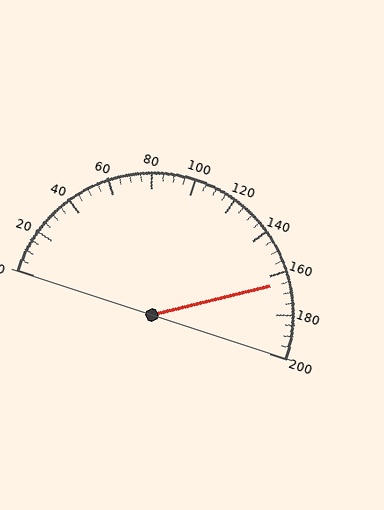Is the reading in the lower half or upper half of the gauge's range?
The reading is in the upper half of the range (0 to 200).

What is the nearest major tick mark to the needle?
The nearest major tick mark is 160.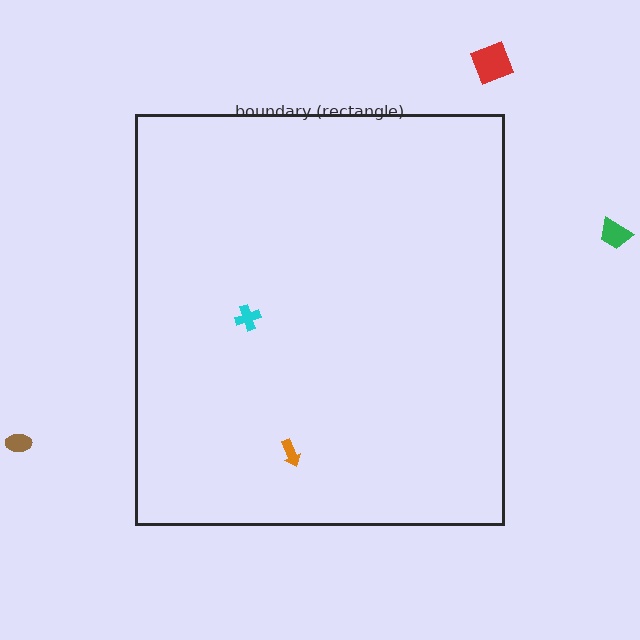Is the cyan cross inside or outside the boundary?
Inside.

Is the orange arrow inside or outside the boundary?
Inside.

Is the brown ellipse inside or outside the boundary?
Outside.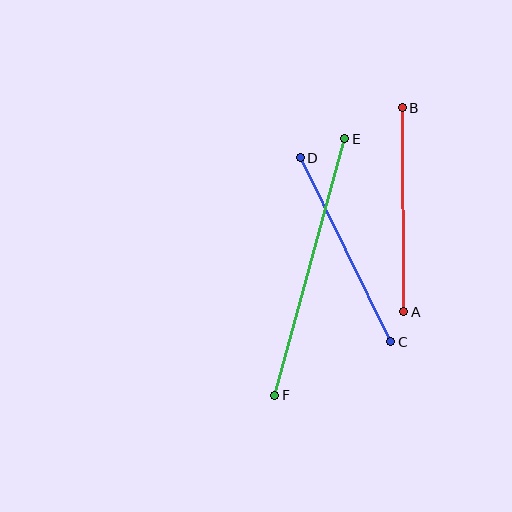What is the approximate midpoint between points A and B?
The midpoint is at approximately (403, 210) pixels.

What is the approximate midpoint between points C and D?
The midpoint is at approximately (346, 250) pixels.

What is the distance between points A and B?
The distance is approximately 204 pixels.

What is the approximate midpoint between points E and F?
The midpoint is at approximately (310, 267) pixels.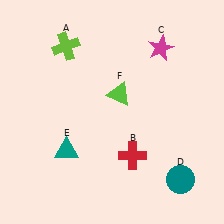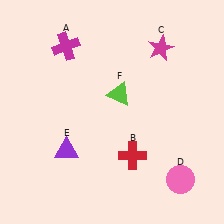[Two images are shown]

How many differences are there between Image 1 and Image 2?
There are 3 differences between the two images.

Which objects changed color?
A changed from lime to magenta. D changed from teal to pink. E changed from teal to purple.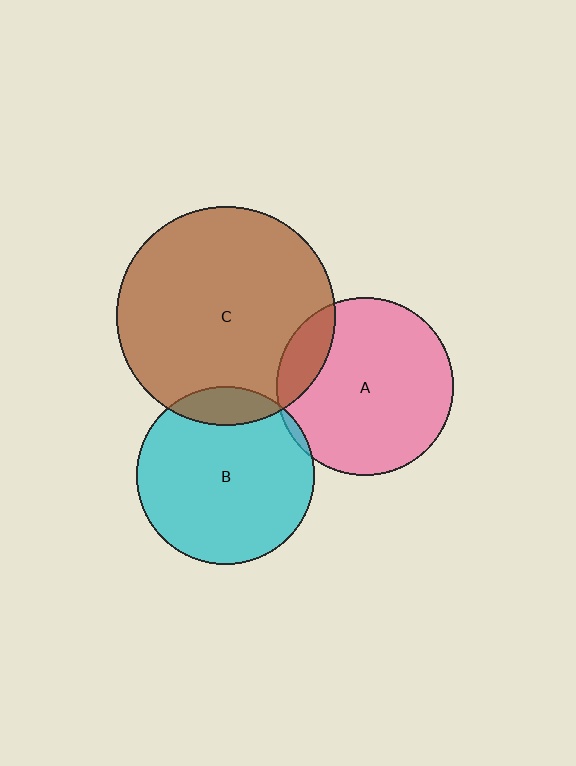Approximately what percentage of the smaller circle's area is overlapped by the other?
Approximately 15%.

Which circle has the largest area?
Circle C (brown).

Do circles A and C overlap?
Yes.